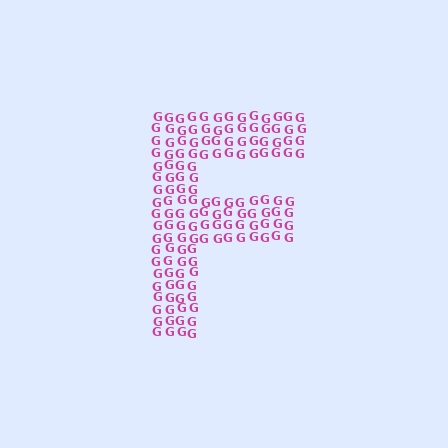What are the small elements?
The small elements are letter G's.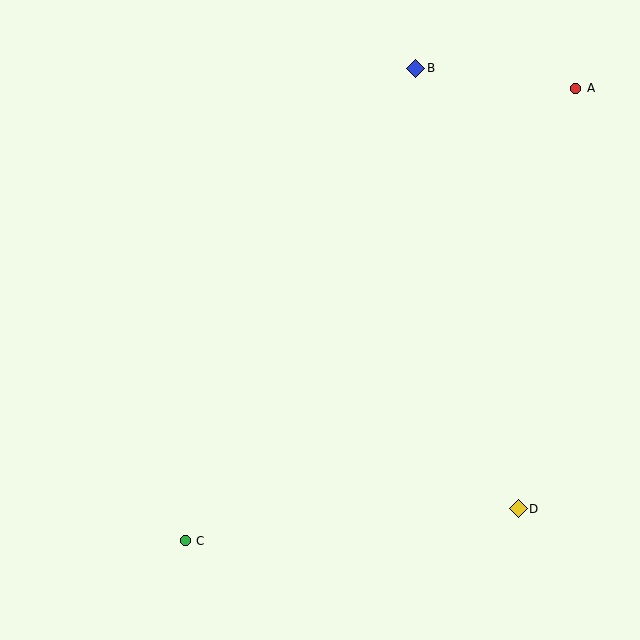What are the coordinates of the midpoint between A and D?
The midpoint between A and D is at (547, 299).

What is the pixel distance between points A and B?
The distance between A and B is 161 pixels.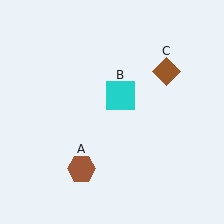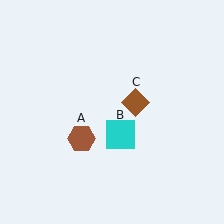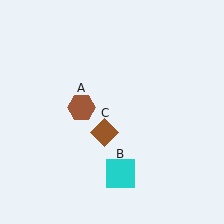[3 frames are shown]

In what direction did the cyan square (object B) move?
The cyan square (object B) moved down.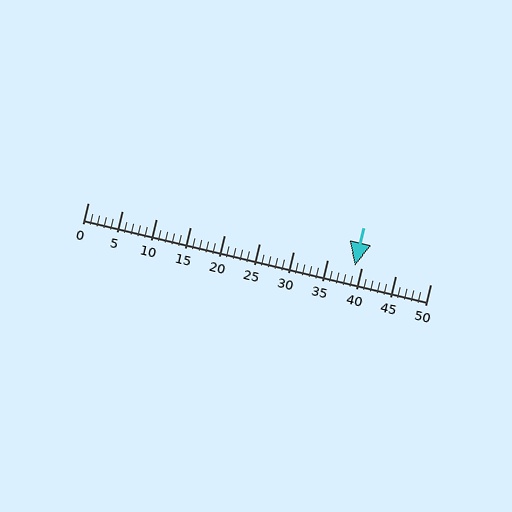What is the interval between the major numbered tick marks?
The major tick marks are spaced 5 units apart.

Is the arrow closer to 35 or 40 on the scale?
The arrow is closer to 40.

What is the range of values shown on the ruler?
The ruler shows values from 0 to 50.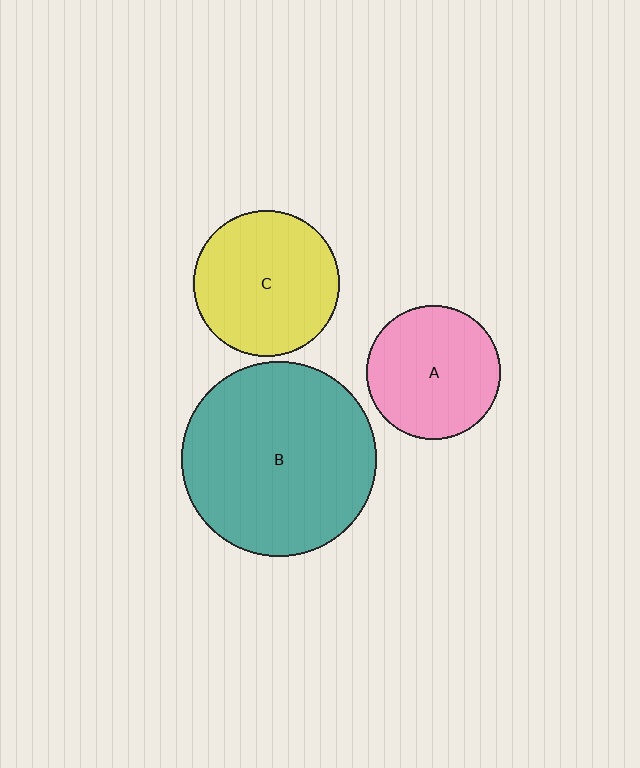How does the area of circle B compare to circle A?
Approximately 2.1 times.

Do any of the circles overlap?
No, none of the circles overlap.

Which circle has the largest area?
Circle B (teal).